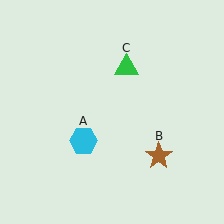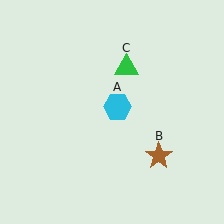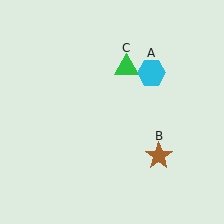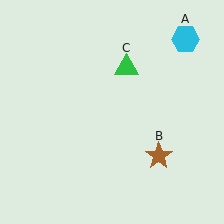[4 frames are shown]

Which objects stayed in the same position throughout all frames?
Brown star (object B) and green triangle (object C) remained stationary.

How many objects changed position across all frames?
1 object changed position: cyan hexagon (object A).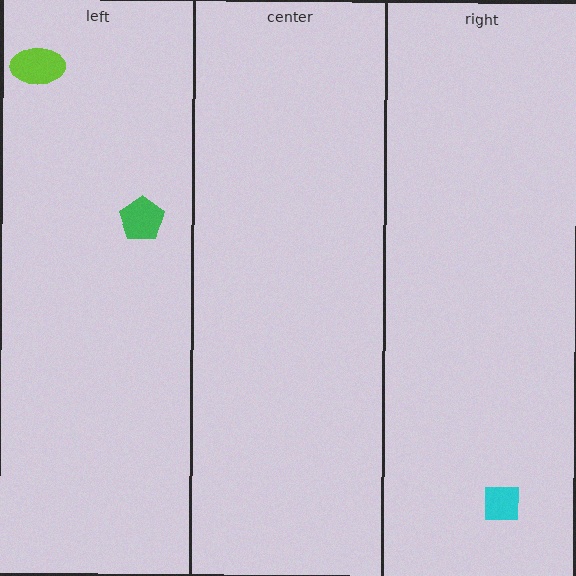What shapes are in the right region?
The cyan square.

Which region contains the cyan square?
The right region.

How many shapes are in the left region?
2.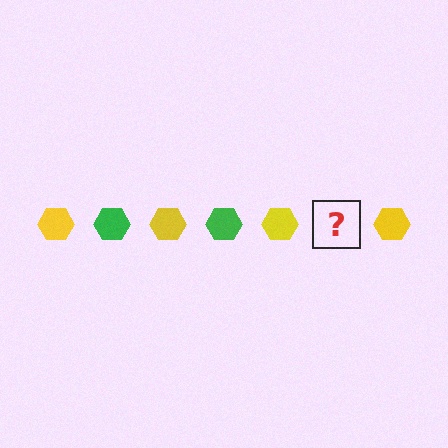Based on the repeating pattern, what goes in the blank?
The blank should be a green hexagon.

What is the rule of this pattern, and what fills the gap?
The rule is that the pattern cycles through yellow, green hexagons. The gap should be filled with a green hexagon.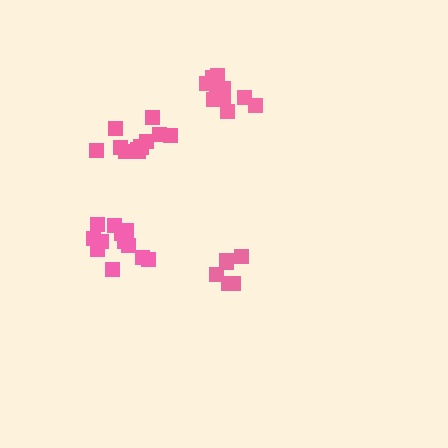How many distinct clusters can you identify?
There are 4 distinct clusters.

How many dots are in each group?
Group 1: 6 dots, Group 2: 12 dots, Group 3: 10 dots, Group 4: 12 dots (40 total).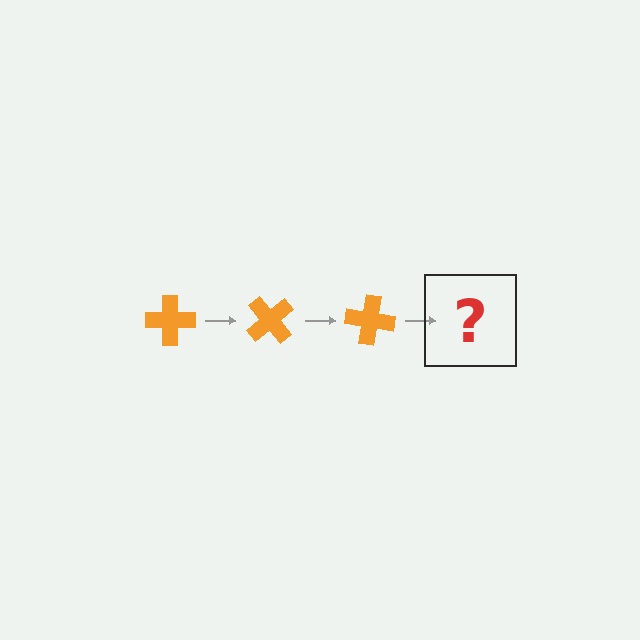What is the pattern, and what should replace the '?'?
The pattern is that the cross rotates 50 degrees each step. The '?' should be an orange cross rotated 150 degrees.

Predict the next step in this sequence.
The next step is an orange cross rotated 150 degrees.